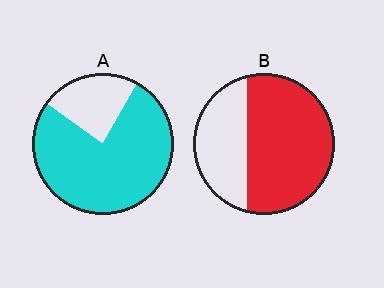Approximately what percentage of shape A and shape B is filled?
A is approximately 75% and B is approximately 65%.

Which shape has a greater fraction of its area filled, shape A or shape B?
Shape A.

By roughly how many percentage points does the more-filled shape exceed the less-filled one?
By roughly 10 percentage points (A over B).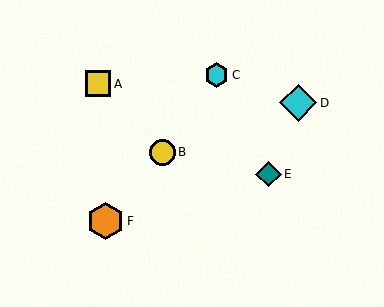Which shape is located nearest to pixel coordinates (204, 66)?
The cyan hexagon (labeled C) at (217, 75) is nearest to that location.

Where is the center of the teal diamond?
The center of the teal diamond is at (269, 174).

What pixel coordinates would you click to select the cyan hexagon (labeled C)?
Click at (217, 75) to select the cyan hexagon C.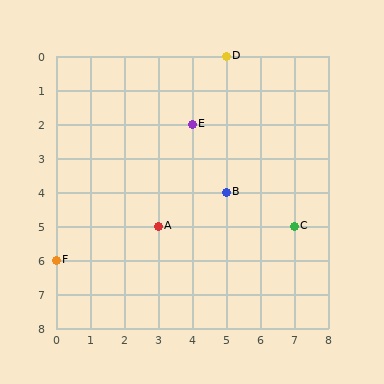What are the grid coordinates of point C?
Point C is at grid coordinates (7, 5).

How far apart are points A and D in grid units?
Points A and D are 2 columns and 5 rows apart (about 5.4 grid units diagonally).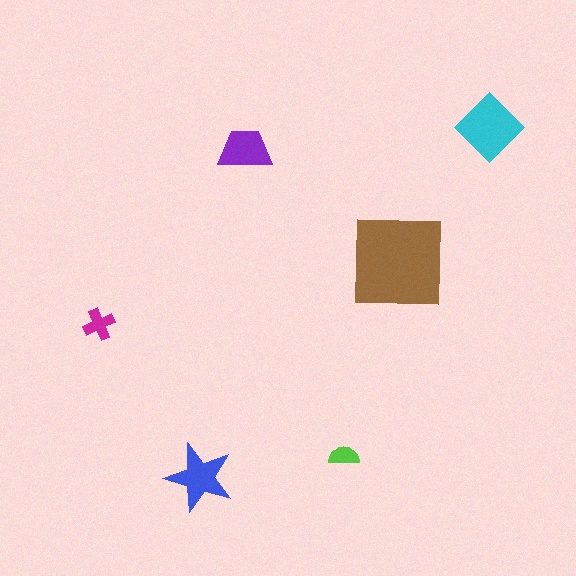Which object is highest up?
The cyan diamond is topmost.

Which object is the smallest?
The lime semicircle.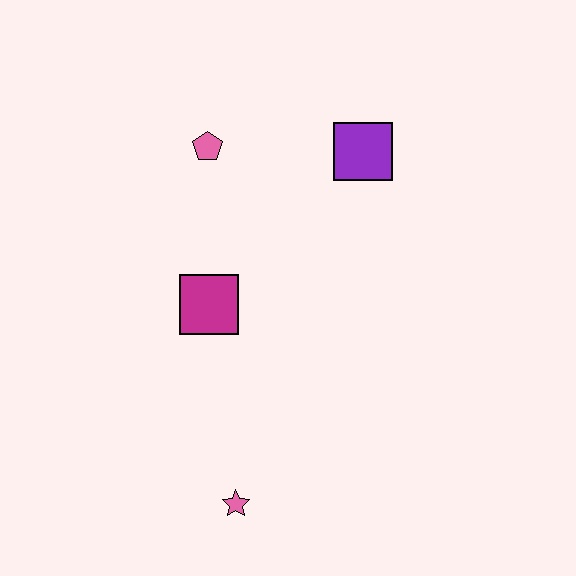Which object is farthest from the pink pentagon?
The pink star is farthest from the pink pentagon.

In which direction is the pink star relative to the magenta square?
The pink star is below the magenta square.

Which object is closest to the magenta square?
The pink pentagon is closest to the magenta square.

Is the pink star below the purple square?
Yes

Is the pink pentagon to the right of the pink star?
No